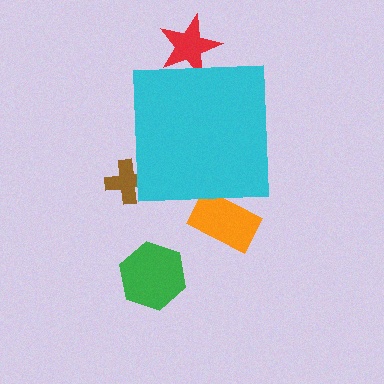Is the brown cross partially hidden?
Yes, the brown cross is partially hidden behind the cyan square.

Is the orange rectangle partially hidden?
Yes, the orange rectangle is partially hidden behind the cyan square.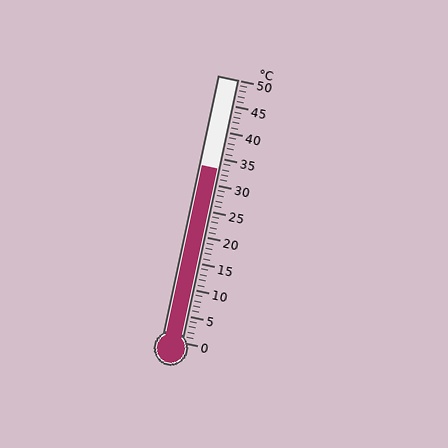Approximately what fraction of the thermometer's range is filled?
The thermometer is filled to approximately 65% of its range.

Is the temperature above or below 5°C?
The temperature is above 5°C.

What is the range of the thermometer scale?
The thermometer scale ranges from 0°C to 50°C.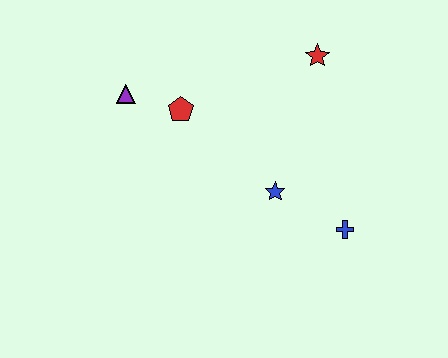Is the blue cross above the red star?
No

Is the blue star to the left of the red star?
Yes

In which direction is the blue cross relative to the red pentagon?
The blue cross is to the right of the red pentagon.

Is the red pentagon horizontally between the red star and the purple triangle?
Yes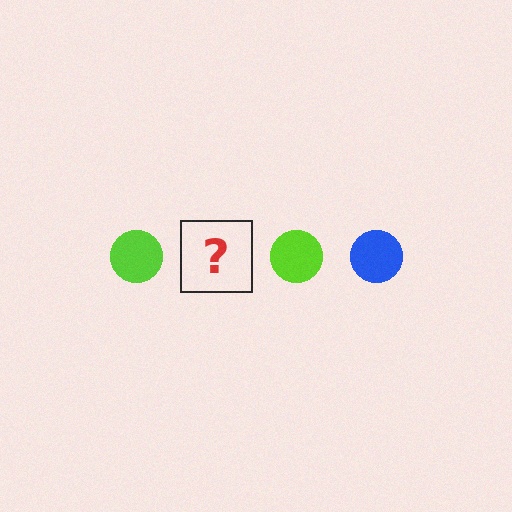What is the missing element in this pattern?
The missing element is a blue circle.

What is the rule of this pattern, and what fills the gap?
The rule is that the pattern cycles through lime, blue circles. The gap should be filled with a blue circle.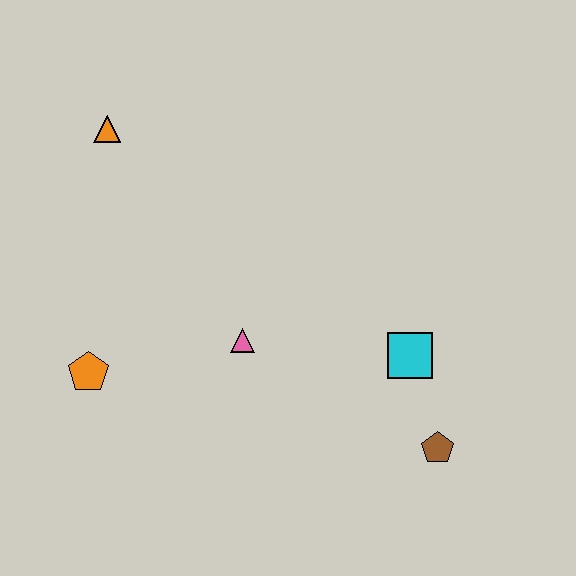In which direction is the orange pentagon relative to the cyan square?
The orange pentagon is to the left of the cyan square.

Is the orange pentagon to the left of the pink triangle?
Yes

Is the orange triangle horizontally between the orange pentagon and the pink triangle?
Yes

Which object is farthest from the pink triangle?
The orange triangle is farthest from the pink triangle.